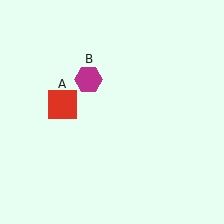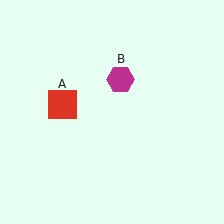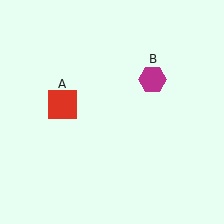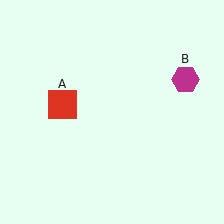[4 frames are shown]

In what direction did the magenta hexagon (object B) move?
The magenta hexagon (object B) moved right.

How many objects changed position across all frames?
1 object changed position: magenta hexagon (object B).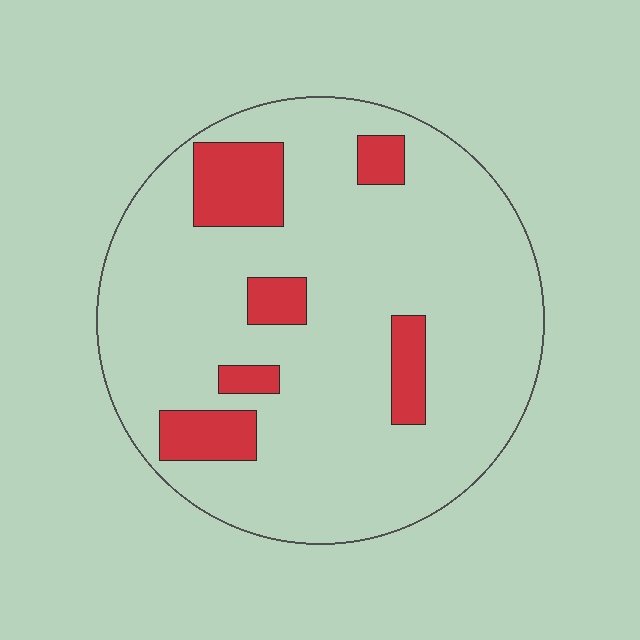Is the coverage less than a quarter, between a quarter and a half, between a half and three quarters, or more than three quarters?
Less than a quarter.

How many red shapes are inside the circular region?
6.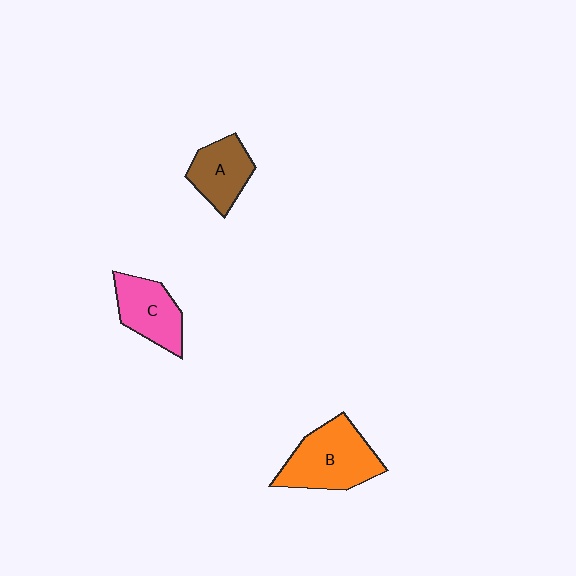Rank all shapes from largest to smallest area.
From largest to smallest: B (orange), C (pink), A (brown).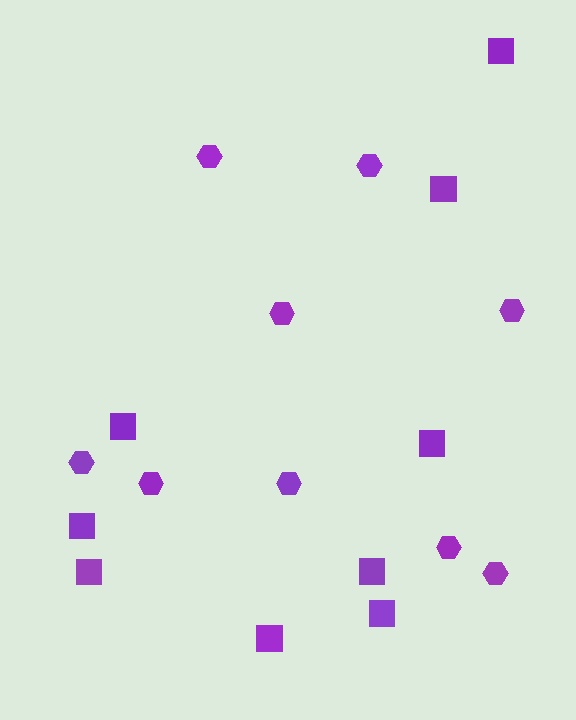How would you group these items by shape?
There are 2 groups: one group of hexagons (9) and one group of squares (9).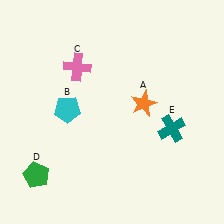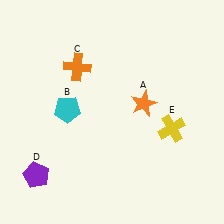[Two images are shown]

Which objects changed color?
C changed from pink to orange. D changed from green to purple. E changed from teal to yellow.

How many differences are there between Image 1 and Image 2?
There are 3 differences between the two images.